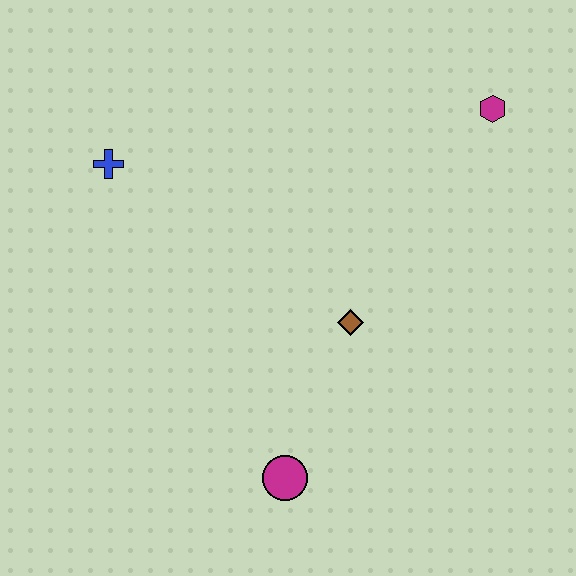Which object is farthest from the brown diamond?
The blue cross is farthest from the brown diamond.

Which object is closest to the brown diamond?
The magenta circle is closest to the brown diamond.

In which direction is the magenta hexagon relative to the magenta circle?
The magenta hexagon is above the magenta circle.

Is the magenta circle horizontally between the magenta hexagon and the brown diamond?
No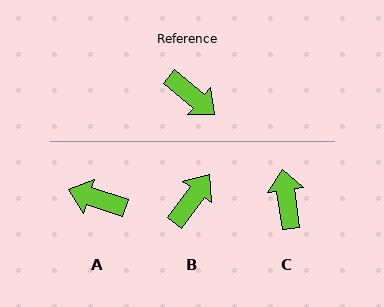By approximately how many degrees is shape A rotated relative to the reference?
Approximately 158 degrees clockwise.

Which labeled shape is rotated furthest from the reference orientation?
A, about 158 degrees away.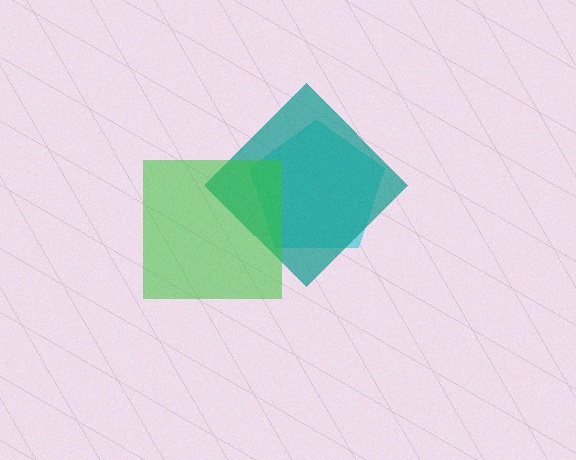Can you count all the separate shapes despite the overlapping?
Yes, there are 3 separate shapes.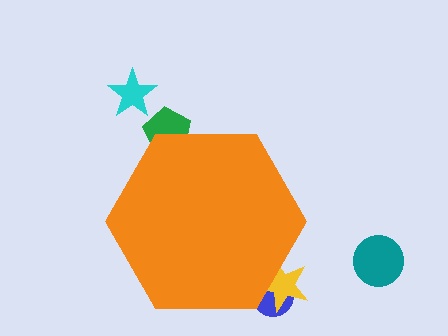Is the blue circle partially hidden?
Yes, the blue circle is partially hidden behind the orange hexagon.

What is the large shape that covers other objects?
An orange hexagon.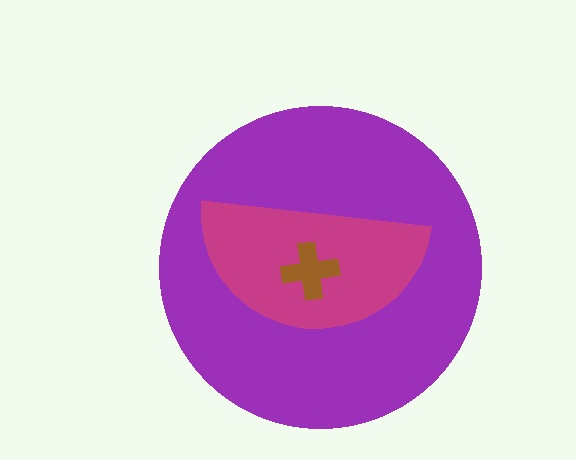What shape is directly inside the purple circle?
The magenta semicircle.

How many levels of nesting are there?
3.